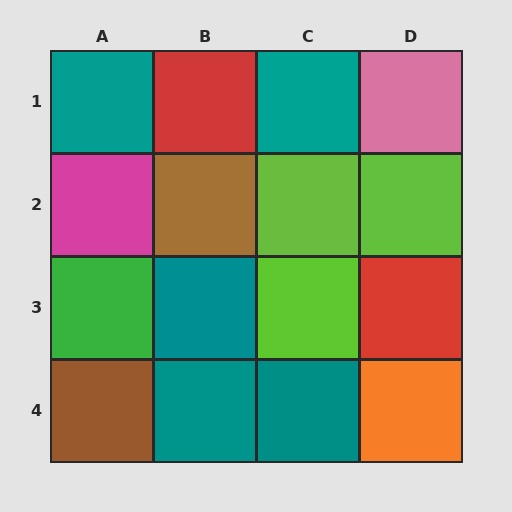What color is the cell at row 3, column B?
Teal.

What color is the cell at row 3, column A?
Green.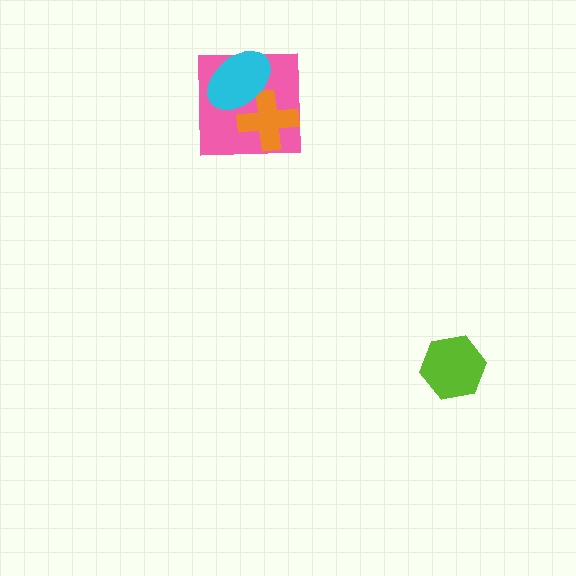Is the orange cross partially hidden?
Yes, it is partially covered by another shape.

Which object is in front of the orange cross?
The cyan ellipse is in front of the orange cross.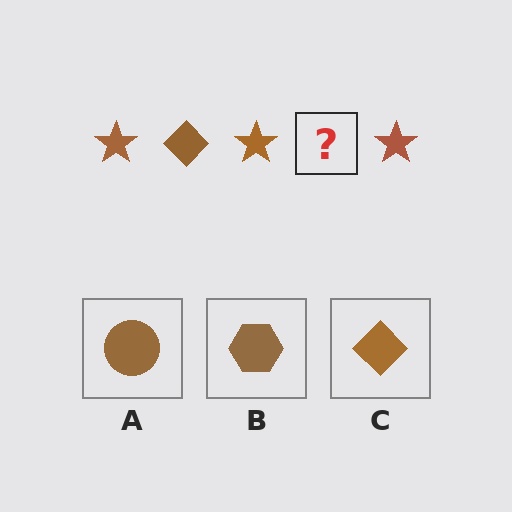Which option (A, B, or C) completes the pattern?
C.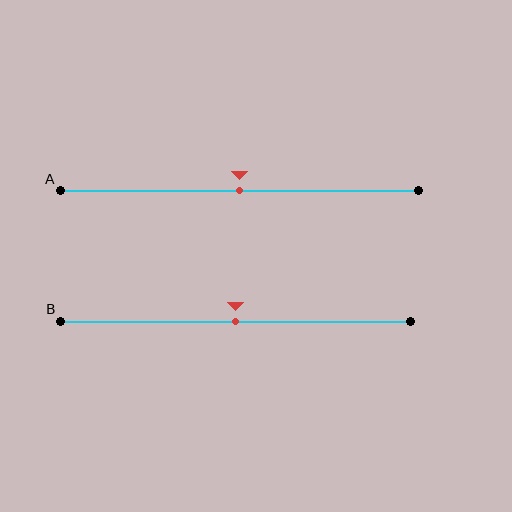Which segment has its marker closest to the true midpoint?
Segment A has its marker closest to the true midpoint.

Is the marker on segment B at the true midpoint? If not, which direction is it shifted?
Yes, the marker on segment B is at the true midpoint.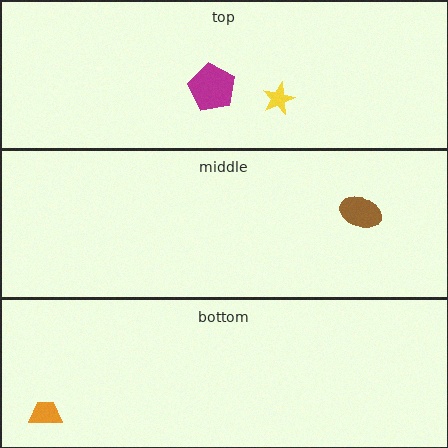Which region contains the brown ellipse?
The middle region.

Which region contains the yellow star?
The top region.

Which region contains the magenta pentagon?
The top region.